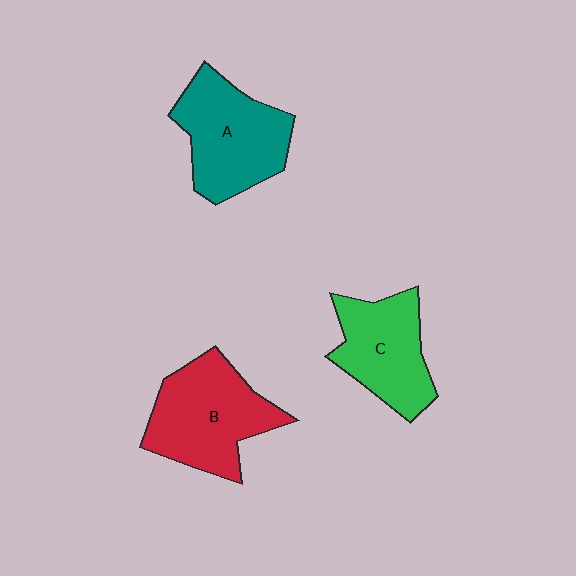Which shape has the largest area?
Shape B (red).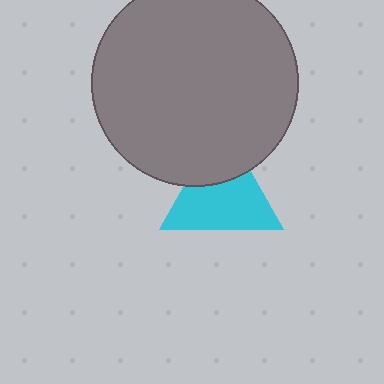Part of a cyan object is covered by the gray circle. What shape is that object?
It is a triangle.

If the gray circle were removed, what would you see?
You would see the complete cyan triangle.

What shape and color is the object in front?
The object in front is a gray circle.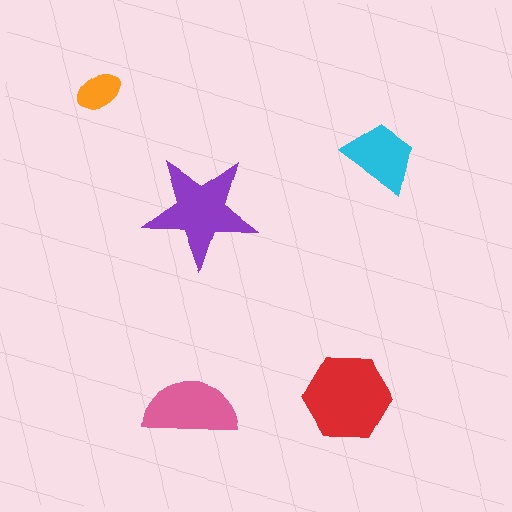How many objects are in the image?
There are 5 objects in the image.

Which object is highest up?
The orange ellipse is topmost.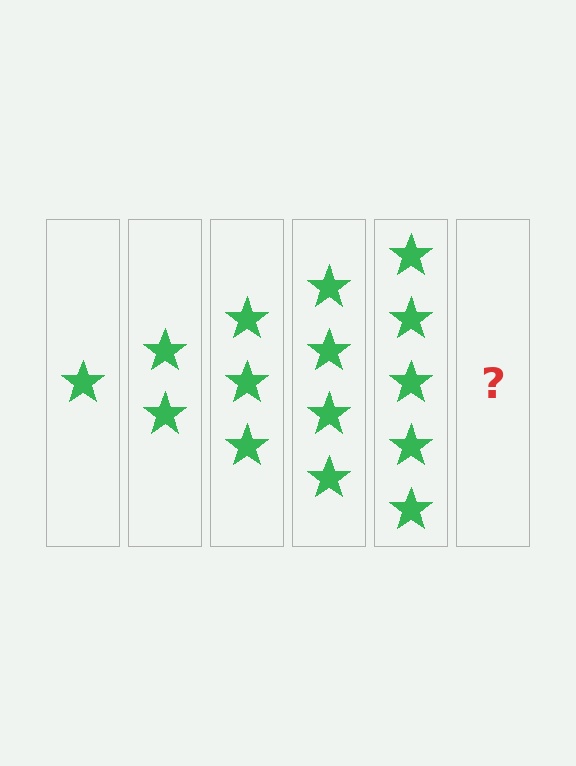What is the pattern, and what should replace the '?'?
The pattern is that each step adds one more star. The '?' should be 6 stars.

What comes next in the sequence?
The next element should be 6 stars.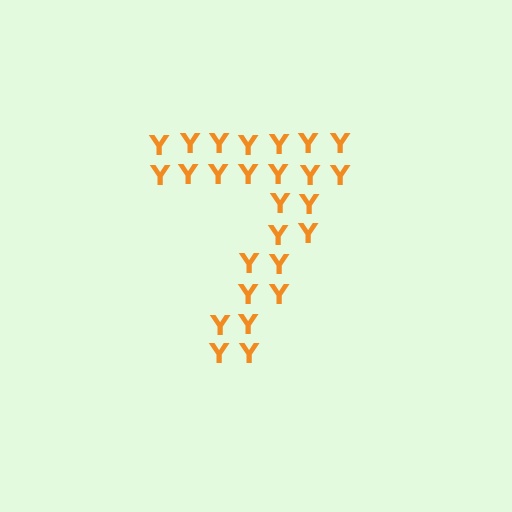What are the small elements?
The small elements are letter Y's.